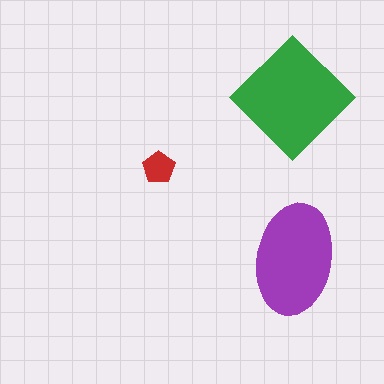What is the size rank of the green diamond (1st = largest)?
1st.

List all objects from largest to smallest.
The green diamond, the purple ellipse, the red pentagon.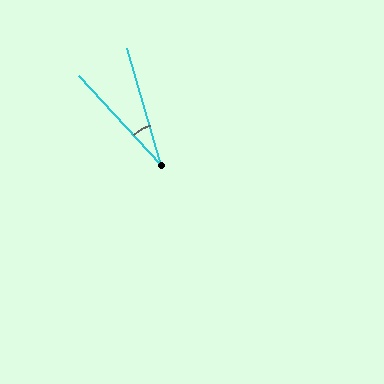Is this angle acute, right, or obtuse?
It is acute.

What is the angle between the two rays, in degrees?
Approximately 26 degrees.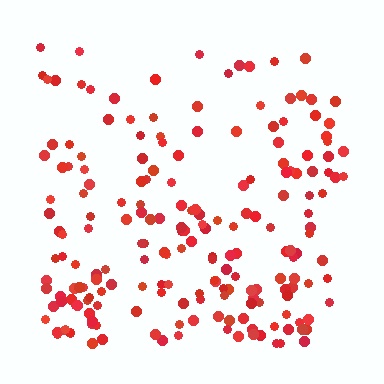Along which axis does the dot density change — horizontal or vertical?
Vertical.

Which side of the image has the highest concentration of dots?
The bottom.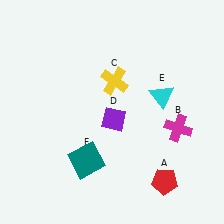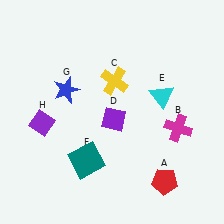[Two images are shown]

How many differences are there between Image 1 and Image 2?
There are 2 differences between the two images.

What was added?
A blue star (G), a purple diamond (H) were added in Image 2.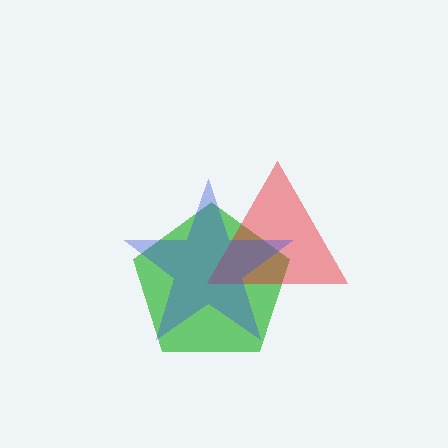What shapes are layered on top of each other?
The layered shapes are: a green pentagon, a red triangle, a blue star.